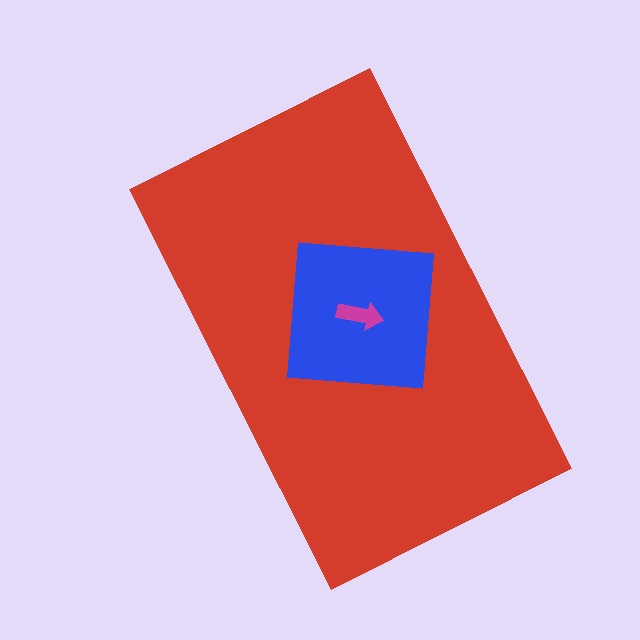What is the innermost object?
The magenta arrow.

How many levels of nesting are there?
3.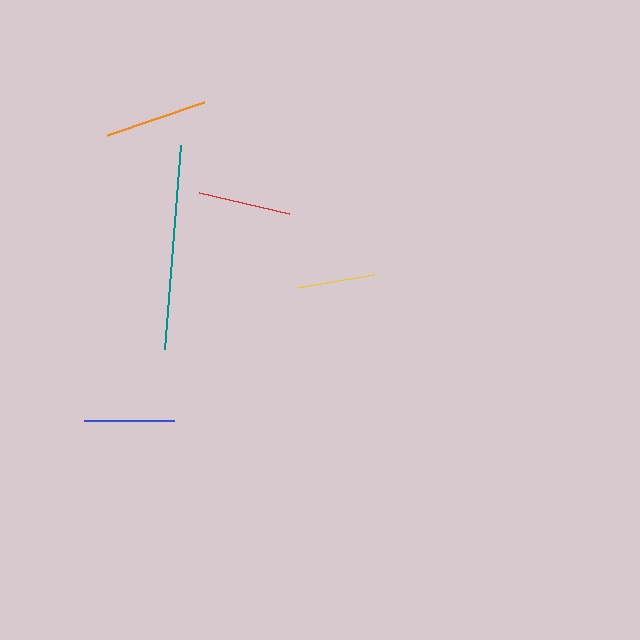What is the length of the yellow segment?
The yellow segment is approximately 78 pixels long.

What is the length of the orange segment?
The orange segment is approximately 102 pixels long.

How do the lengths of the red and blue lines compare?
The red and blue lines are approximately the same length.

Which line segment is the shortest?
The yellow line is the shortest at approximately 78 pixels.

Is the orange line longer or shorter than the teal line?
The teal line is longer than the orange line.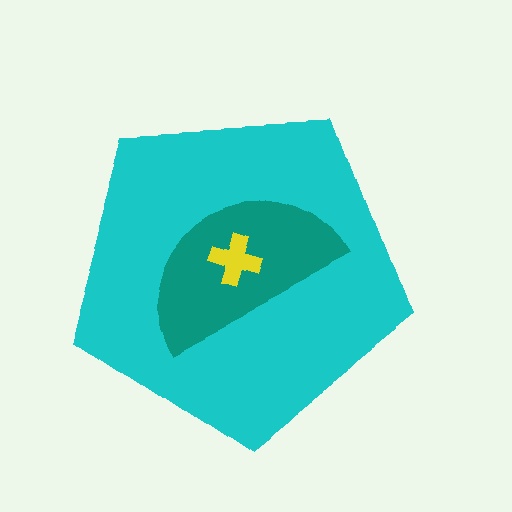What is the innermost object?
The yellow cross.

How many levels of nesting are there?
3.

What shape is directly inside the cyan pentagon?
The teal semicircle.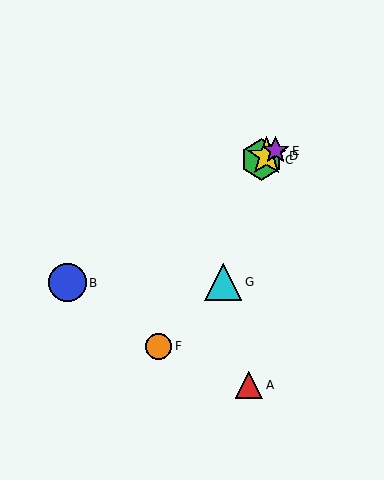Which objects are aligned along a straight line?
Objects B, C, D, E are aligned along a straight line.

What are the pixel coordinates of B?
Object B is at (68, 283).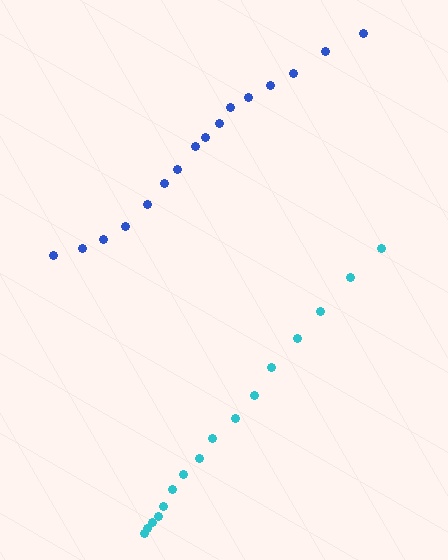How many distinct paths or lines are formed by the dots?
There are 2 distinct paths.